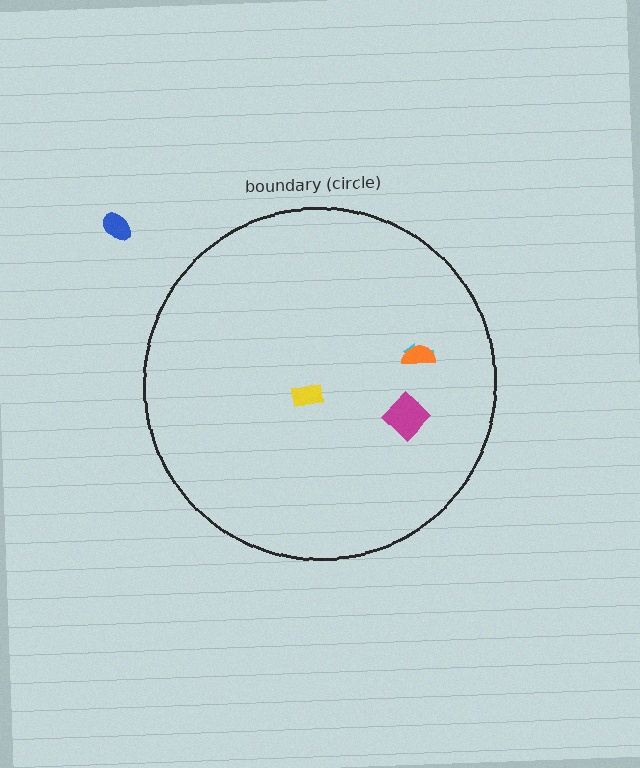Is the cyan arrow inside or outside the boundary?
Inside.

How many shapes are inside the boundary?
4 inside, 1 outside.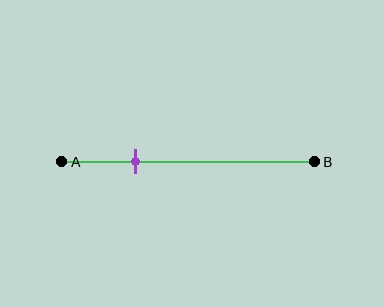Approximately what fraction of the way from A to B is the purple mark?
The purple mark is approximately 30% of the way from A to B.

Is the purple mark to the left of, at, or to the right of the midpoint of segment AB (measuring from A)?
The purple mark is to the left of the midpoint of segment AB.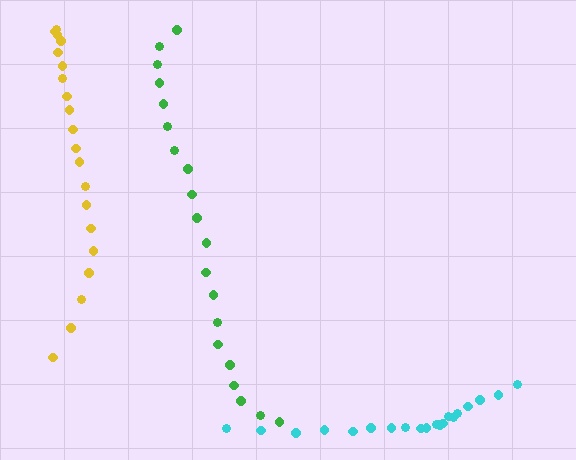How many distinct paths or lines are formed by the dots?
There are 3 distinct paths.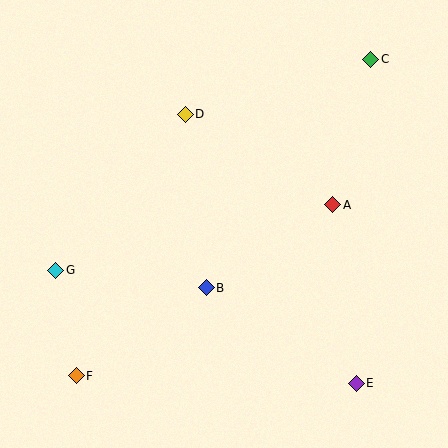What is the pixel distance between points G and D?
The distance between G and D is 202 pixels.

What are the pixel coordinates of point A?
Point A is at (333, 205).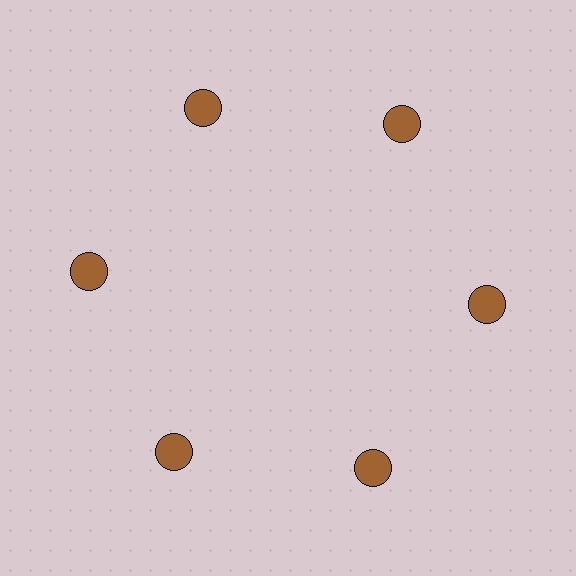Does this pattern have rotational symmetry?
Yes, this pattern has 6-fold rotational symmetry. It looks the same after rotating 60 degrees around the center.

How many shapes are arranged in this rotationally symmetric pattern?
There are 6 shapes, arranged in 6 groups of 1.